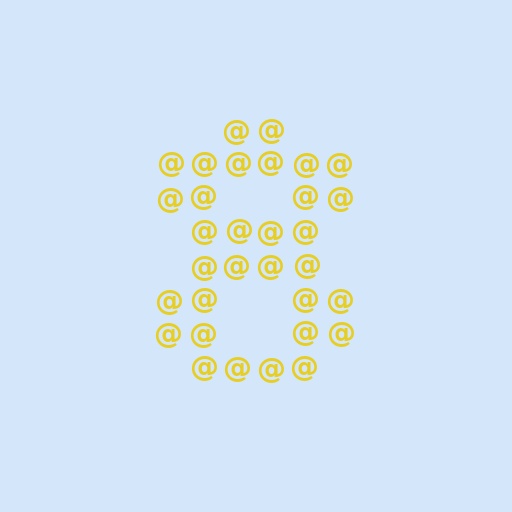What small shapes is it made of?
It is made of small at signs.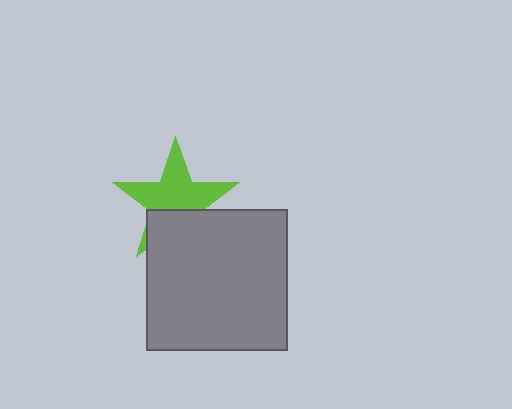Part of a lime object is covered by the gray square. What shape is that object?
It is a star.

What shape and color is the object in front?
The object in front is a gray square.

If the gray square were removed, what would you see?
You would see the complete lime star.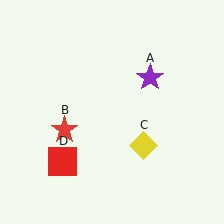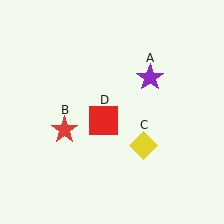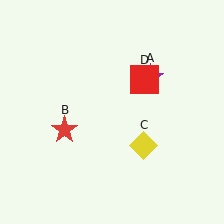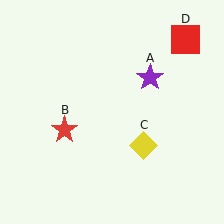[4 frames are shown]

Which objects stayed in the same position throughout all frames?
Purple star (object A) and red star (object B) and yellow diamond (object C) remained stationary.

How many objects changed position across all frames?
1 object changed position: red square (object D).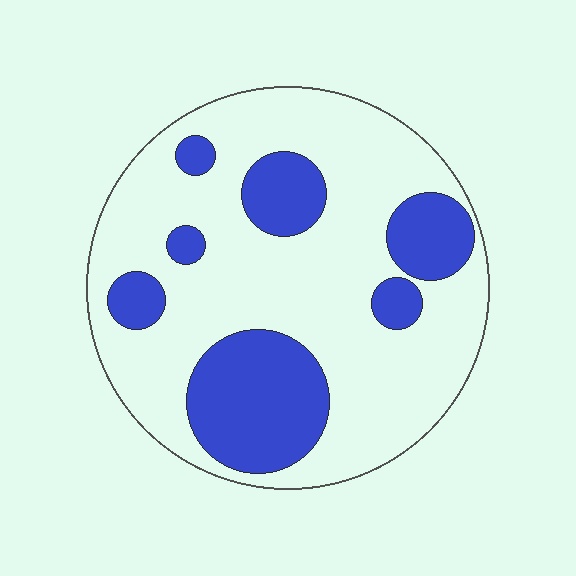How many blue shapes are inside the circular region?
7.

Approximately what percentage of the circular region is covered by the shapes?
Approximately 30%.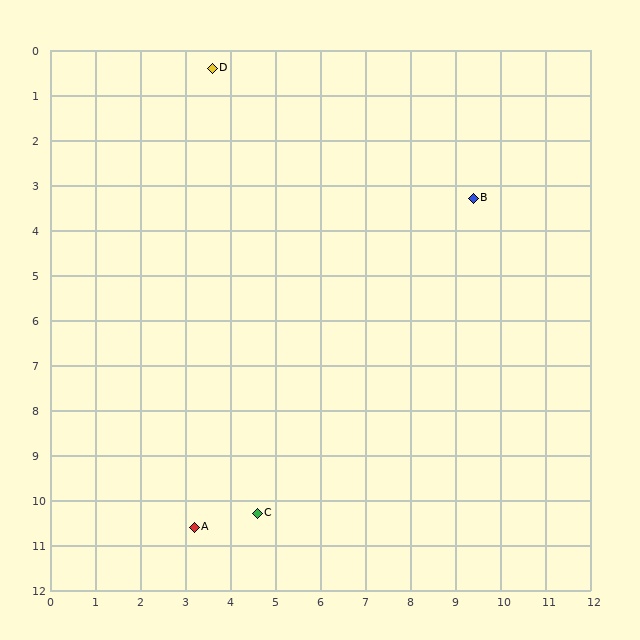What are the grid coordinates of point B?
Point B is at approximately (9.4, 3.3).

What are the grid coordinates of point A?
Point A is at approximately (3.2, 10.6).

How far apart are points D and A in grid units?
Points D and A are about 10.2 grid units apart.